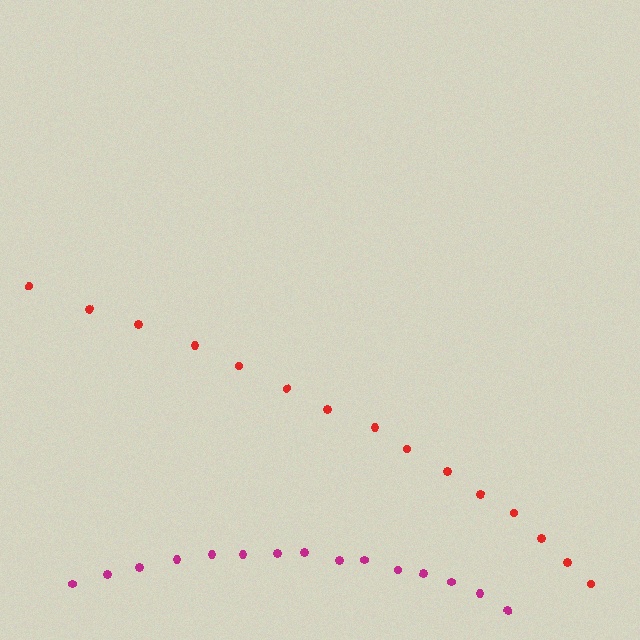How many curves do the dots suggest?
There are 2 distinct paths.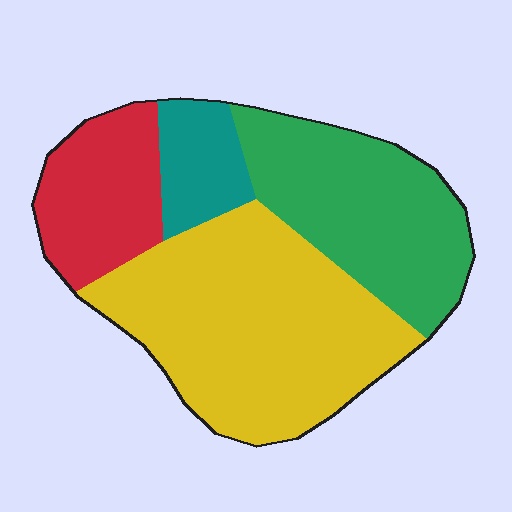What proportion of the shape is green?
Green covers roughly 30% of the shape.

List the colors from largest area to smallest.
From largest to smallest: yellow, green, red, teal.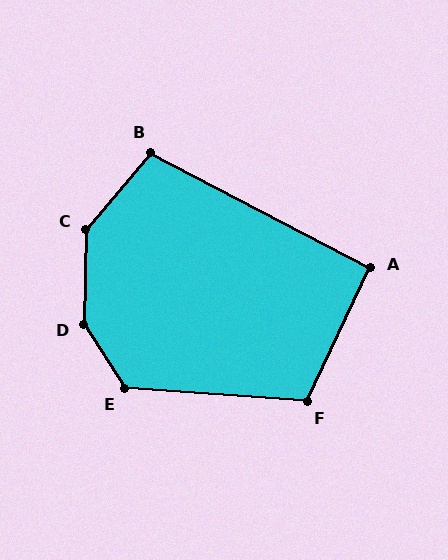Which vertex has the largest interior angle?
D, at approximately 146 degrees.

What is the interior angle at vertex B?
Approximately 103 degrees (obtuse).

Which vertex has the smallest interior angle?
A, at approximately 92 degrees.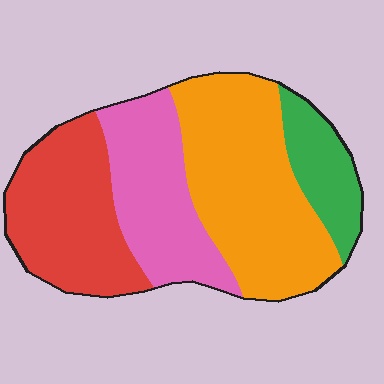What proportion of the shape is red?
Red covers 27% of the shape.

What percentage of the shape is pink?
Pink takes up between a sixth and a third of the shape.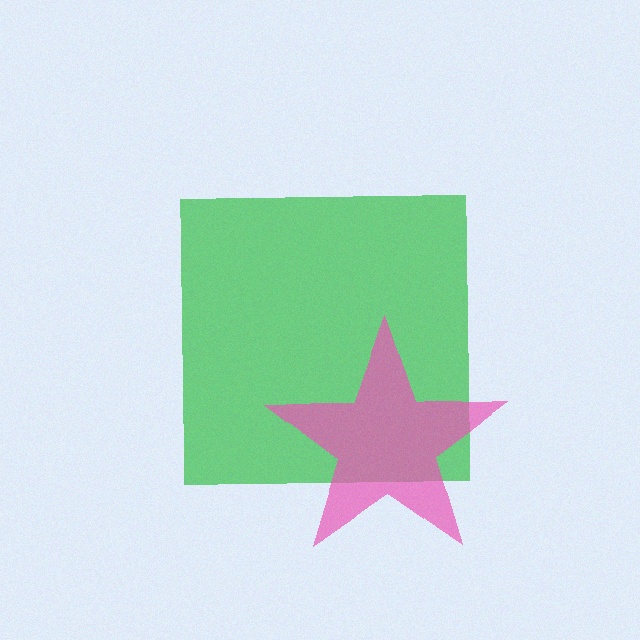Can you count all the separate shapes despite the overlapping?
Yes, there are 2 separate shapes.